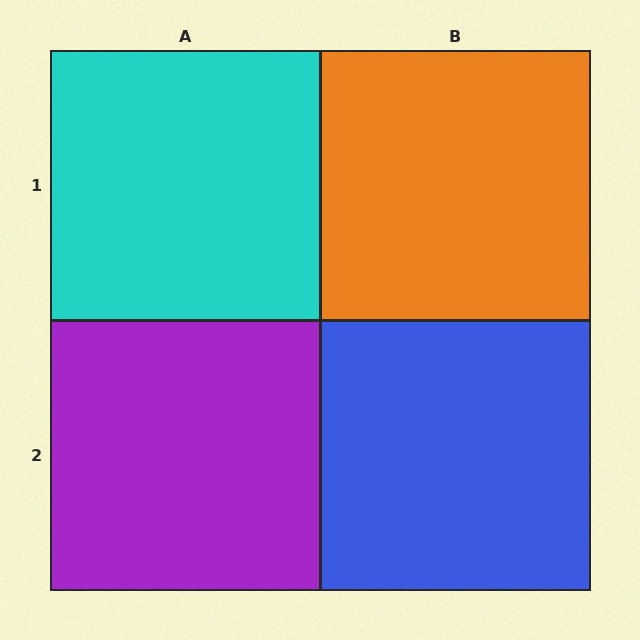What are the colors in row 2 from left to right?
Purple, blue.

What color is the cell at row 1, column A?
Cyan.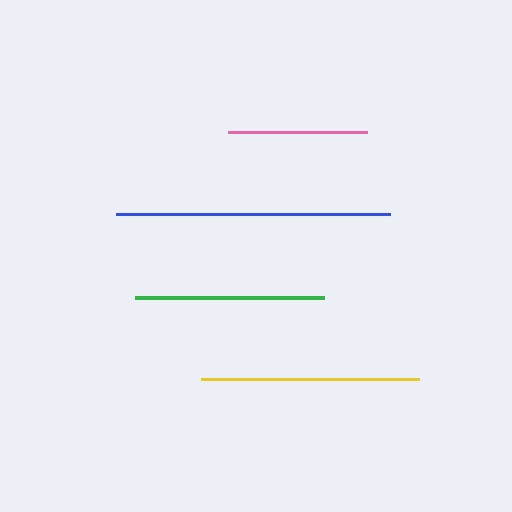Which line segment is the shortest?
The pink line is the shortest at approximately 139 pixels.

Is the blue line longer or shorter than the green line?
The blue line is longer than the green line.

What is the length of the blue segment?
The blue segment is approximately 274 pixels long.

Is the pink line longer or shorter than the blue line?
The blue line is longer than the pink line.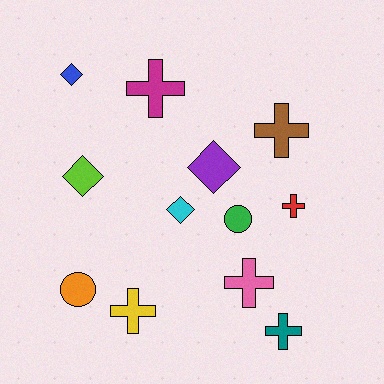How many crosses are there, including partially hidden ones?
There are 6 crosses.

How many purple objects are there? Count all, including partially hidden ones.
There is 1 purple object.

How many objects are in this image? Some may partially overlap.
There are 12 objects.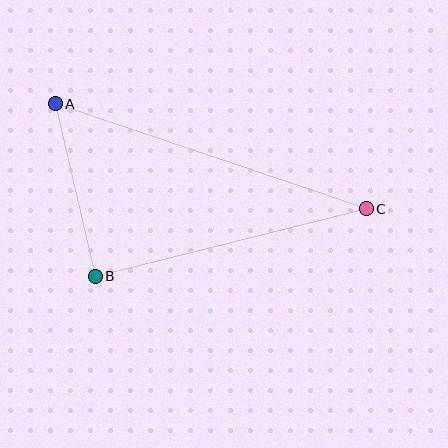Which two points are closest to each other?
Points A and B are closest to each other.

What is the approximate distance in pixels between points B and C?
The distance between B and C is approximately 279 pixels.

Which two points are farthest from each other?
Points A and C are farthest from each other.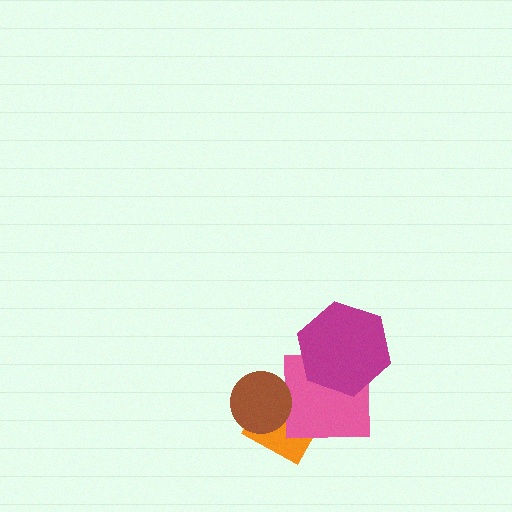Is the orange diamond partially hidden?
Yes, it is partially covered by another shape.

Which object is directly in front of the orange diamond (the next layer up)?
The pink square is directly in front of the orange diamond.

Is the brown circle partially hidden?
No, no other shape covers it.